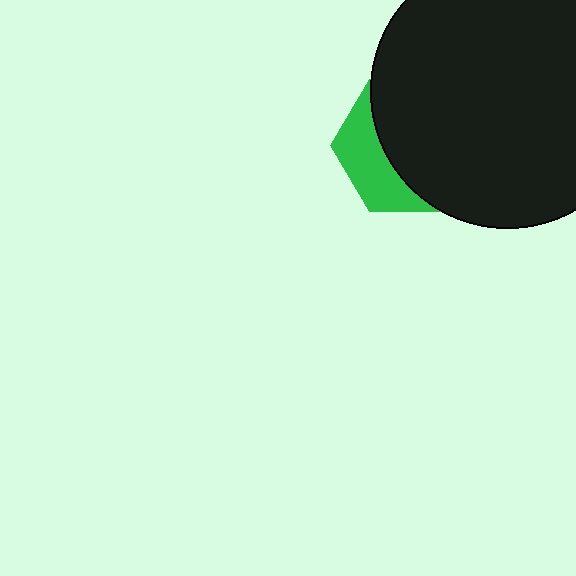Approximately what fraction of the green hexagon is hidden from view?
Roughly 66% of the green hexagon is hidden behind the black circle.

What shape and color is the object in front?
The object in front is a black circle.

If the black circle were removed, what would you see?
You would see the complete green hexagon.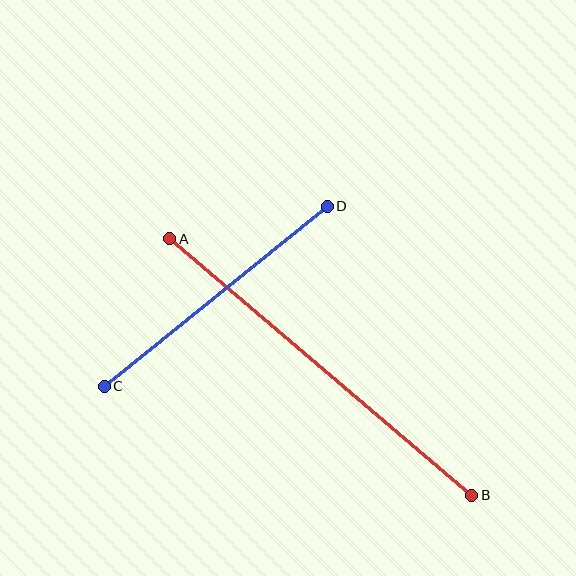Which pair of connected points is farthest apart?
Points A and B are farthest apart.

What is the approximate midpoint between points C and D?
The midpoint is at approximately (216, 296) pixels.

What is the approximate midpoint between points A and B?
The midpoint is at approximately (321, 367) pixels.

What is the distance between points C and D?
The distance is approximately 287 pixels.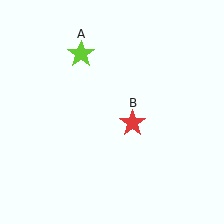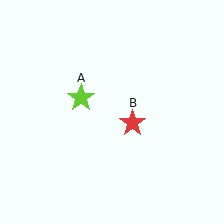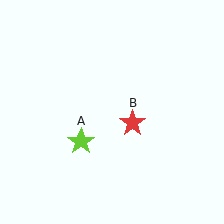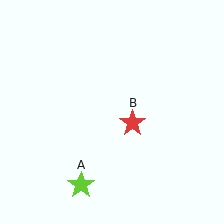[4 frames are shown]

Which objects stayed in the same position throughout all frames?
Red star (object B) remained stationary.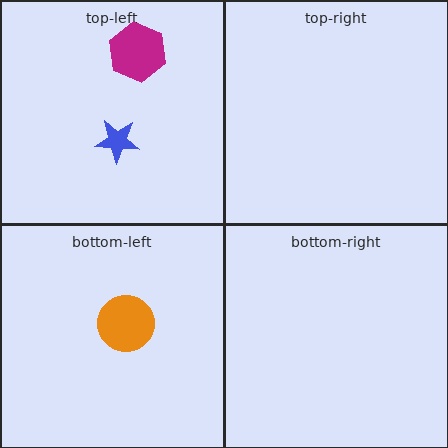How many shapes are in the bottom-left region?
1.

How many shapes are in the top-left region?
2.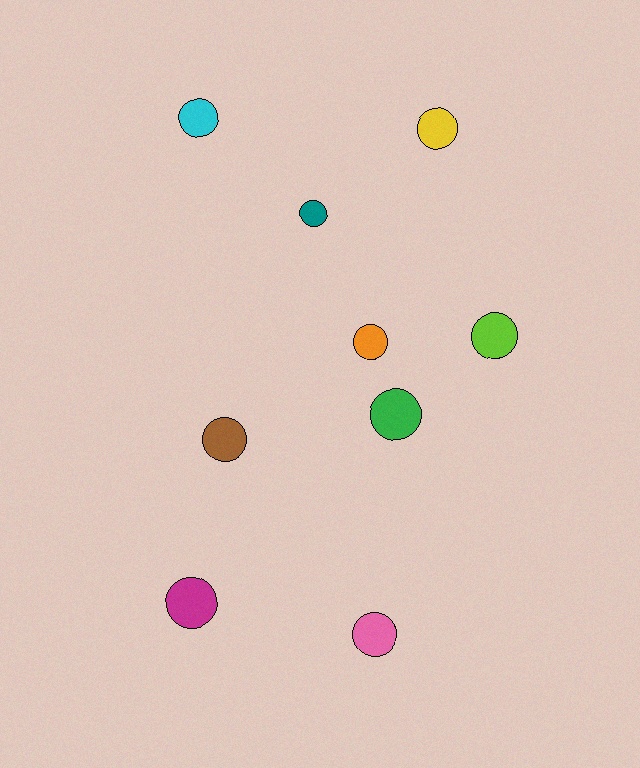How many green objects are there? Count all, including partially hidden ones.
There is 1 green object.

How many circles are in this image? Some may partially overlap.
There are 9 circles.